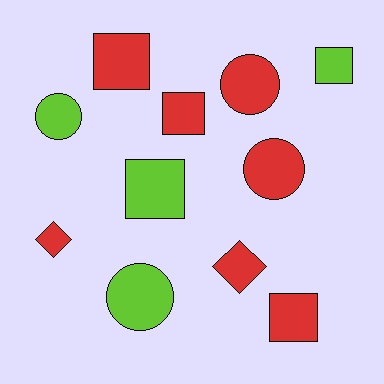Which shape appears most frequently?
Square, with 5 objects.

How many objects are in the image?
There are 11 objects.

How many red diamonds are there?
There are 2 red diamonds.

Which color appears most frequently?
Red, with 7 objects.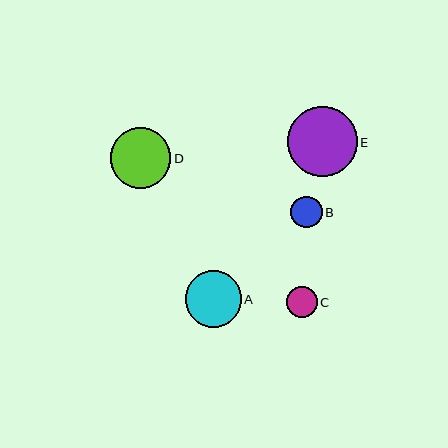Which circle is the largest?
Circle E is the largest with a size of approximately 70 pixels.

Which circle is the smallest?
Circle C is the smallest with a size of approximately 31 pixels.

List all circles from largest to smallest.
From largest to smallest: E, D, A, B, C.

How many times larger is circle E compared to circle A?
Circle E is approximately 1.2 times the size of circle A.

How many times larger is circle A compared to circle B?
Circle A is approximately 1.8 times the size of circle B.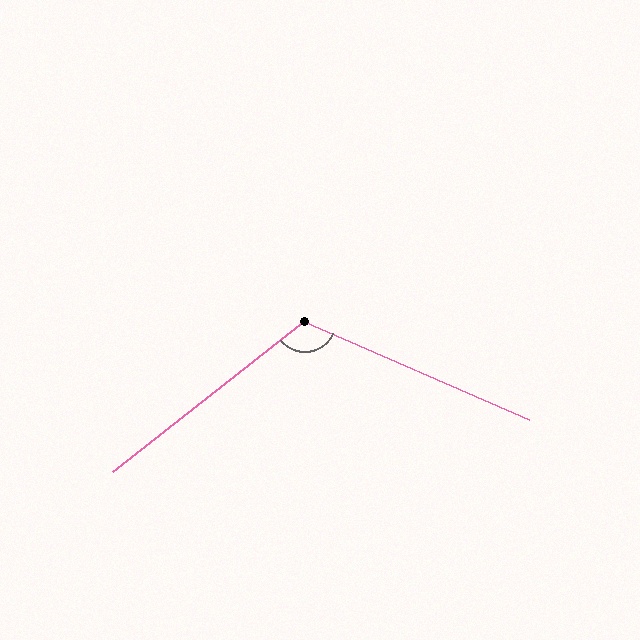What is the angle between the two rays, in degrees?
Approximately 118 degrees.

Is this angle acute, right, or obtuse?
It is obtuse.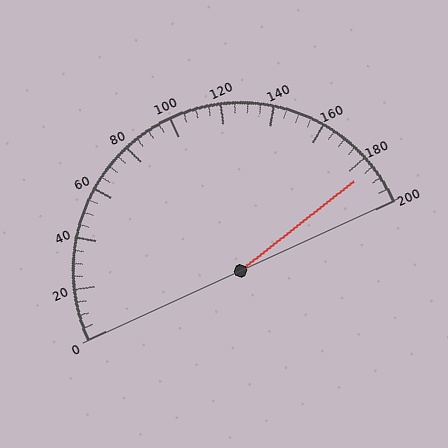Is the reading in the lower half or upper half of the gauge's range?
The reading is in the upper half of the range (0 to 200).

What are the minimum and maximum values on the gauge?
The gauge ranges from 0 to 200.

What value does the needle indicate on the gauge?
The needle indicates approximately 185.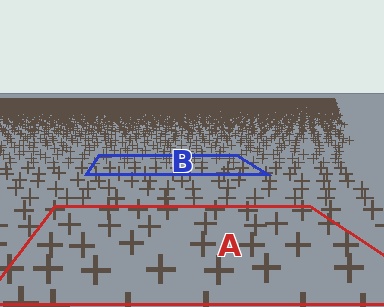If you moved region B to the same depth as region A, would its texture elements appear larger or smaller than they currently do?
They would appear larger. At a closer depth, the same texture elements are projected at a bigger on-screen size.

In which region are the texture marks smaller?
The texture marks are smaller in region B, because it is farther away.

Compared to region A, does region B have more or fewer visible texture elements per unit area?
Region B has more texture elements per unit area — they are packed more densely because it is farther away.